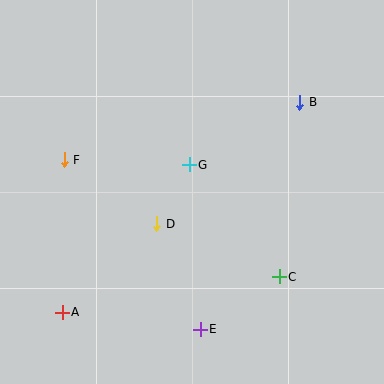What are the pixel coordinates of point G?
Point G is at (189, 165).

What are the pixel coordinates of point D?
Point D is at (157, 224).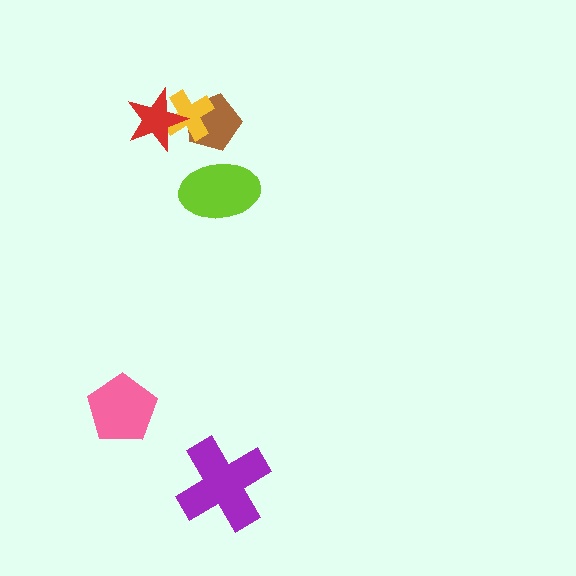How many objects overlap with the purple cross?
0 objects overlap with the purple cross.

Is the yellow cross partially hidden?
Yes, it is partially covered by another shape.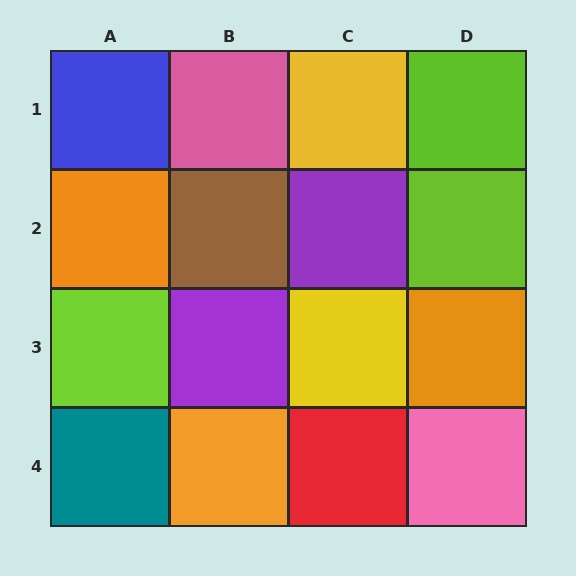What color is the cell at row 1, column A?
Blue.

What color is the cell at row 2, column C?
Purple.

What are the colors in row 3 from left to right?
Lime, purple, yellow, orange.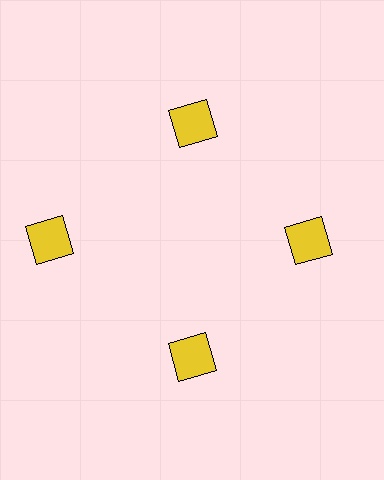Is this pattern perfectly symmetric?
No. The 4 yellow squares are arranged in a ring, but one element near the 9 o'clock position is pushed outward from the center, breaking the 4-fold rotational symmetry.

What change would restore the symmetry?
The symmetry would be restored by moving it inward, back onto the ring so that all 4 squares sit at equal angles and equal distance from the center.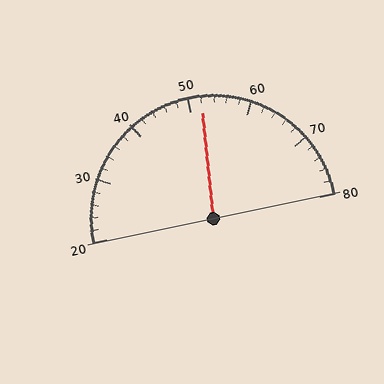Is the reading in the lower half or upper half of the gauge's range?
The reading is in the upper half of the range (20 to 80).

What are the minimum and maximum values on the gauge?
The gauge ranges from 20 to 80.